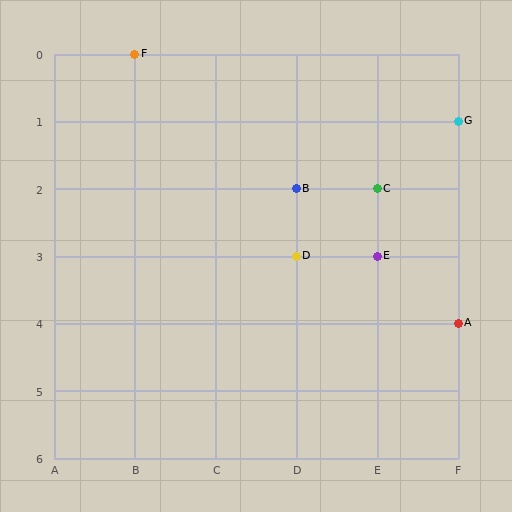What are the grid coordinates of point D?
Point D is at grid coordinates (D, 3).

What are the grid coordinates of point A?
Point A is at grid coordinates (F, 4).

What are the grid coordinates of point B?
Point B is at grid coordinates (D, 2).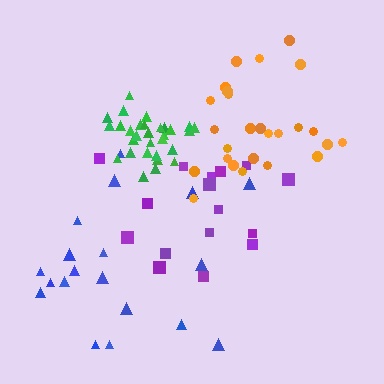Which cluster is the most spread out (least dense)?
Blue.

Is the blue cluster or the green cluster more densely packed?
Green.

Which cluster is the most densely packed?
Green.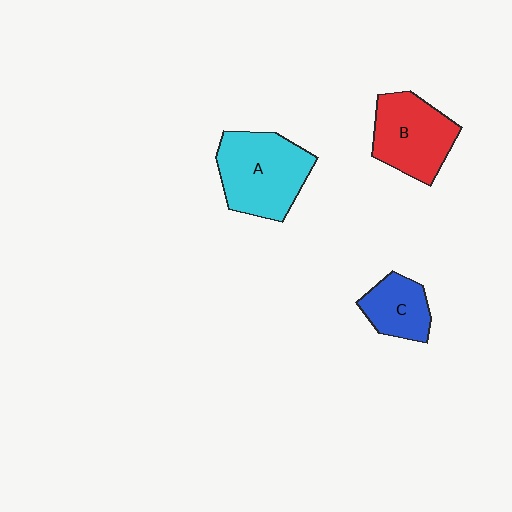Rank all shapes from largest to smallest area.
From largest to smallest: A (cyan), B (red), C (blue).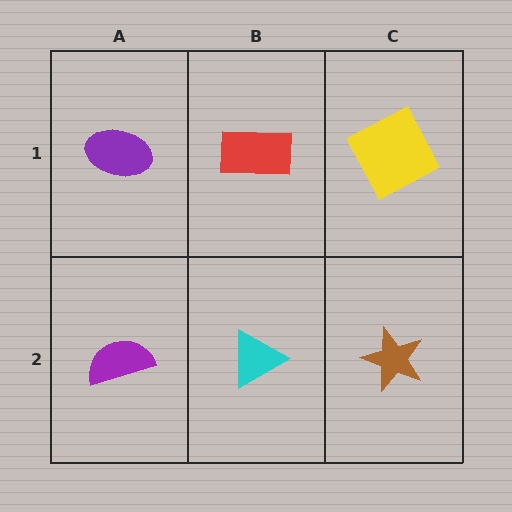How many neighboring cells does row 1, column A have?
2.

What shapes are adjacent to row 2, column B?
A red rectangle (row 1, column B), a purple semicircle (row 2, column A), a brown star (row 2, column C).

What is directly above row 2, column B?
A red rectangle.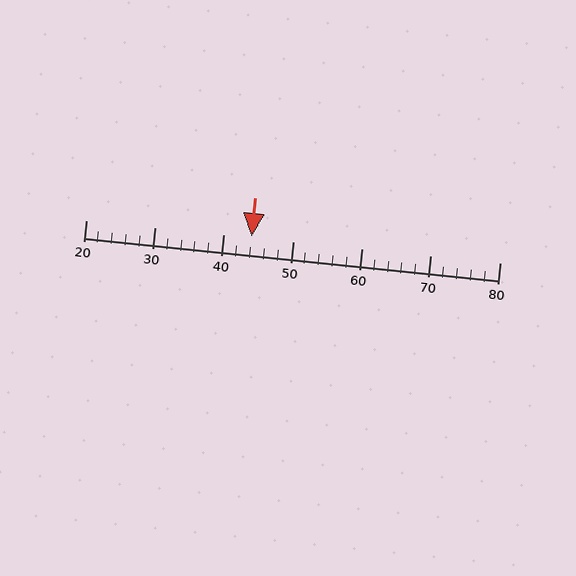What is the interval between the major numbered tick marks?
The major tick marks are spaced 10 units apart.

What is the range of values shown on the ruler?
The ruler shows values from 20 to 80.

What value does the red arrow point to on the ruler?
The red arrow points to approximately 44.